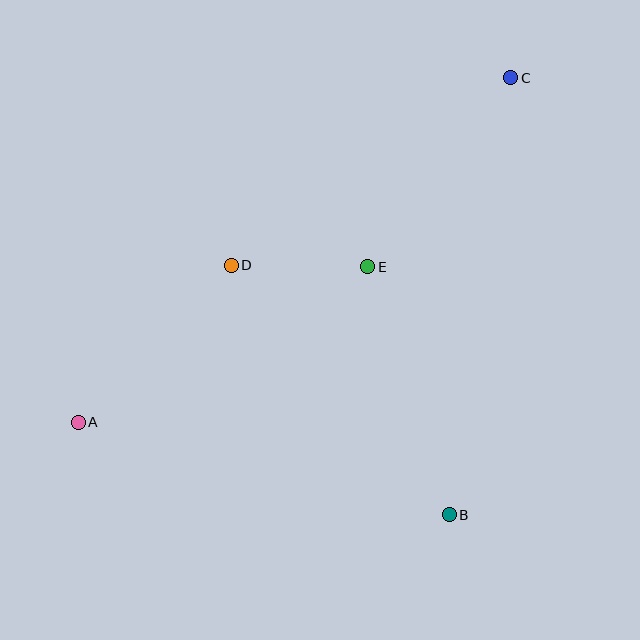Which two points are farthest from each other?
Points A and C are farthest from each other.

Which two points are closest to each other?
Points D and E are closest to each other.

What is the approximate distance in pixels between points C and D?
The distance between C and D is approximately 337 pixels.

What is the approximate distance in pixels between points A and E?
The distance between A and E is approximately 329 pixels.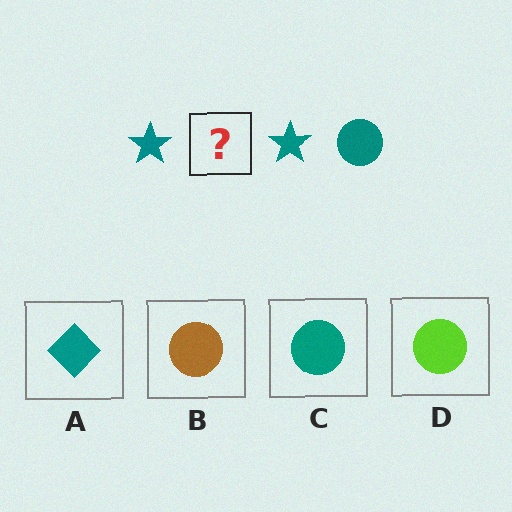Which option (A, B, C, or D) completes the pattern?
C.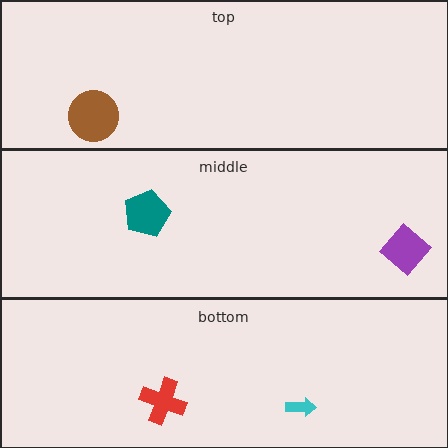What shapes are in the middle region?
The purple diamond, the teal pentagon.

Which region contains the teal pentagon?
The middle region.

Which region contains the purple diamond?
The middle region.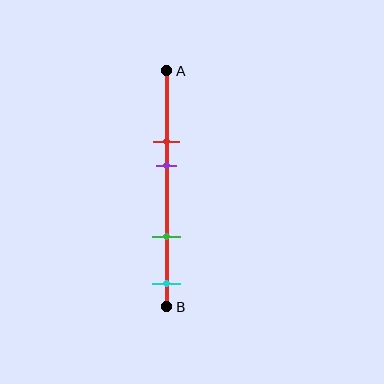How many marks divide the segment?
There are 4 marks dividing the segment.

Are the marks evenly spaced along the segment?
No, the marks are not evenly spaced.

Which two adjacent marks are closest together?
The red and purple marks are the closest adjacent pair.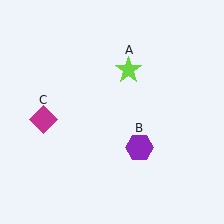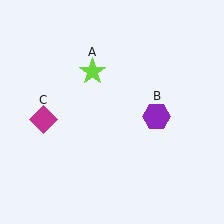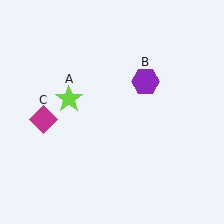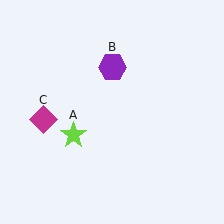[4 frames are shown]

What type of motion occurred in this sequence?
The lime star (object A), purple hexagon (object B) rotated counterclockwise around the center of the scene.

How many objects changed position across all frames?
2 objects changed position: lime star (object A), purple hexagon (object B).